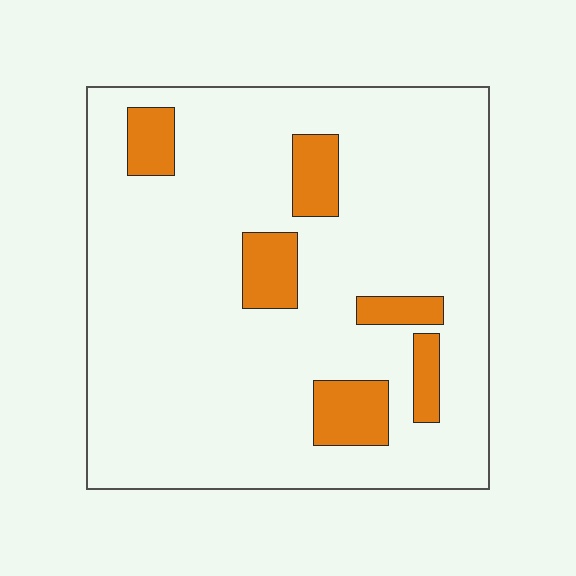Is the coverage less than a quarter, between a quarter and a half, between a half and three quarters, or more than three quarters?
Less than a quarter.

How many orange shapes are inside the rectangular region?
6.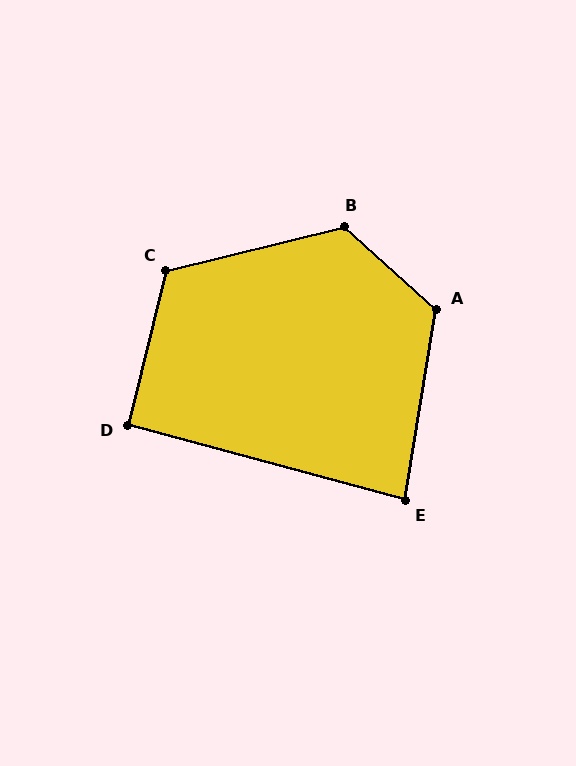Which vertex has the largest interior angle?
B, at approximately 125 degrees.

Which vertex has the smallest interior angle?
E, at approximately 84 degrees.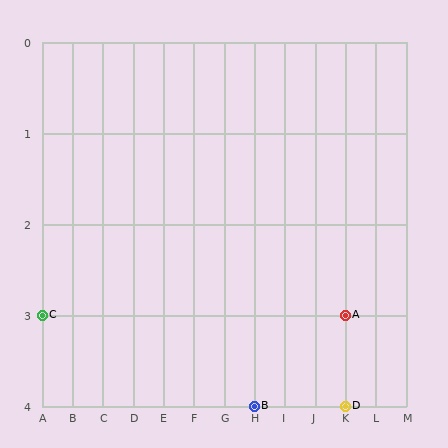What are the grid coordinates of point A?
Point A is at grid coordinates (K, 3).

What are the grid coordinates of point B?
Point B is at grid coordinates (H, 4).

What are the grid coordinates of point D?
Point D is at grid coordinates (K, 4).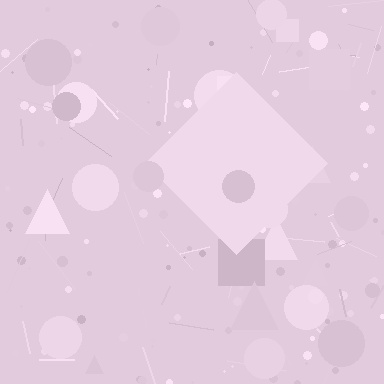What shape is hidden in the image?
A diamond is hidden in the image.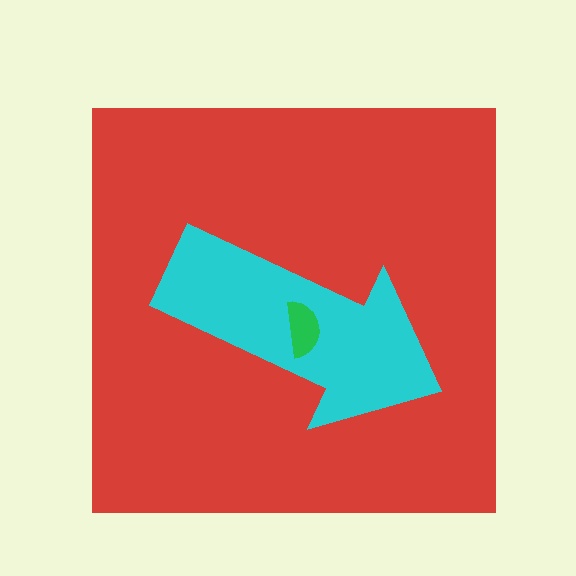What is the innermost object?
The green semicircle.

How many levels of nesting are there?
3.